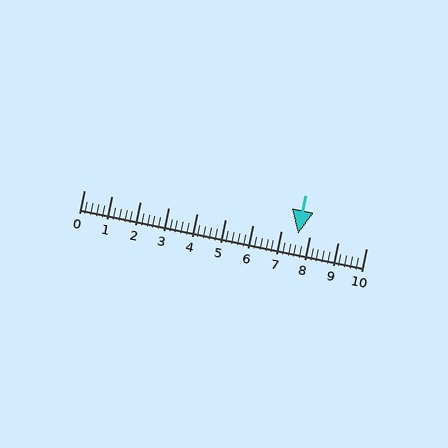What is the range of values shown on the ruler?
The ruler shows values from 0 to 10.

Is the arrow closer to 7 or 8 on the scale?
The arrow is closer to 8.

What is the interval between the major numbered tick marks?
The major tick marks are spaced 1 units apart.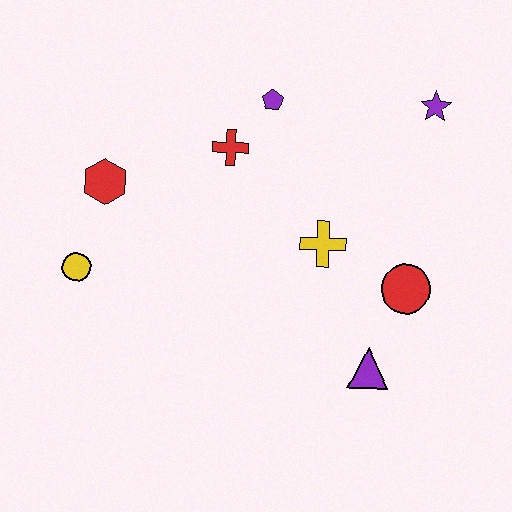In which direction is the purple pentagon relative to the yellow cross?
The purple pentagon is above the yellow cross.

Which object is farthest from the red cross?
The purple triangle is farthest from the red cross.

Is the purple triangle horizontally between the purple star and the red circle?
No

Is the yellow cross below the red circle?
No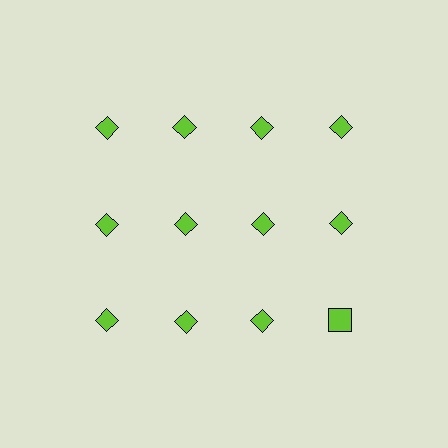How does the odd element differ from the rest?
It has a different shape: square instead of diamond.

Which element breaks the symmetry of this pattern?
The lime square in the third row, second from right column breaks the symmetry. All other shapes are lime diamonds.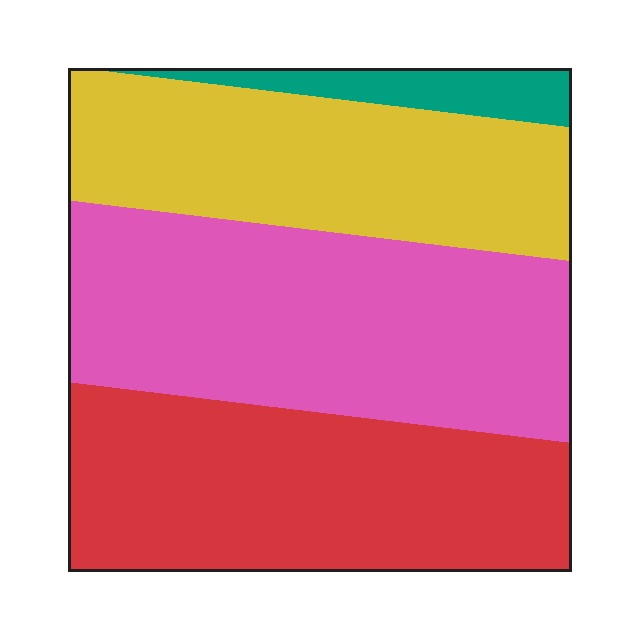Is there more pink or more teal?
Pink.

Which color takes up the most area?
Pink, at roughly 35%.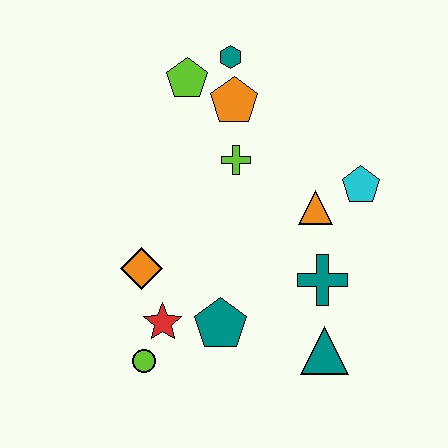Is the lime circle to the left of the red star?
Yes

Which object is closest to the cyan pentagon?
The orange triangle is closest to the cyan pentagon.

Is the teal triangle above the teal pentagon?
No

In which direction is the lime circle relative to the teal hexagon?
The lime circle is below the teal hexagon.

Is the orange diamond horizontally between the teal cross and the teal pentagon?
No